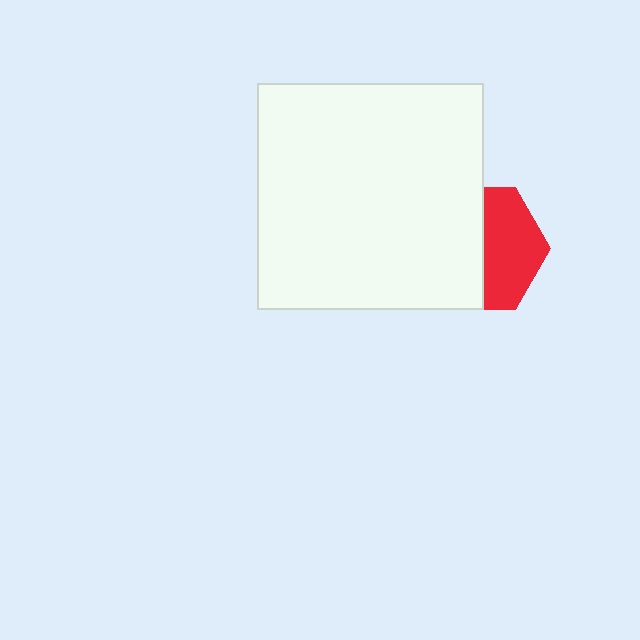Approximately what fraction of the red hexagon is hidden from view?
Roughly 53% of the red hexagon is hidden behind the white square.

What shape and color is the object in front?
The object in front is a white square.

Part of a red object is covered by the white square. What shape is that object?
It is a hexagon.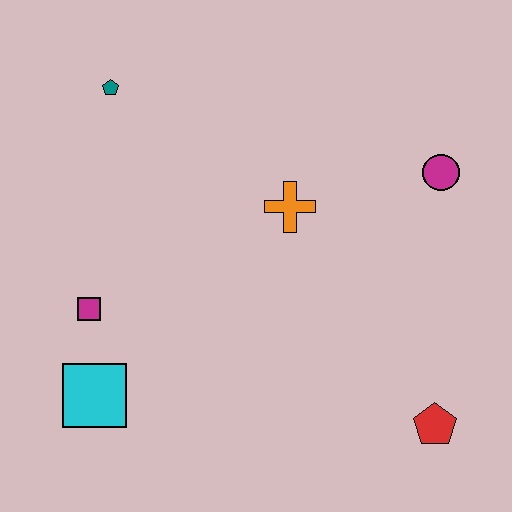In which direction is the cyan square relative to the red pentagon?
The cyan square is to the left of the red pentagon.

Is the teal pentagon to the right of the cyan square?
Yes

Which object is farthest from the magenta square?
The magenta circle is farthest from the magenta square.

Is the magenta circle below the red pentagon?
No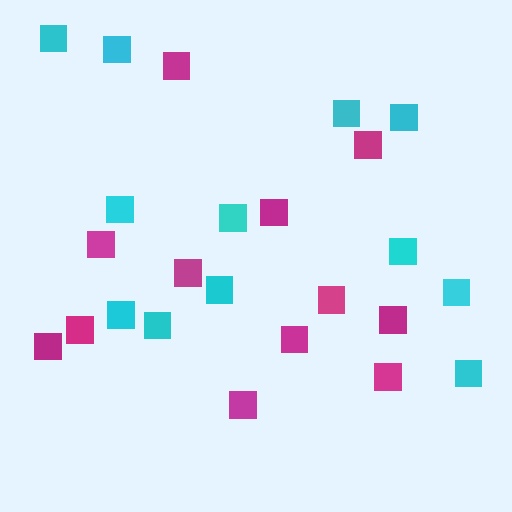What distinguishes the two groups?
There are 2 groups: one group of magenta squares (12) and one group of cyan squares (12).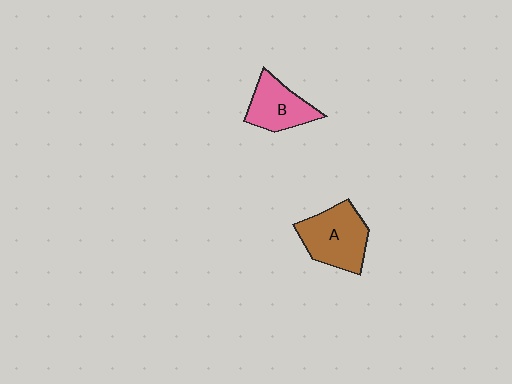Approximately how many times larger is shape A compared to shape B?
Approximately 1.3 times.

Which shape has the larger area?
Shape A (brown).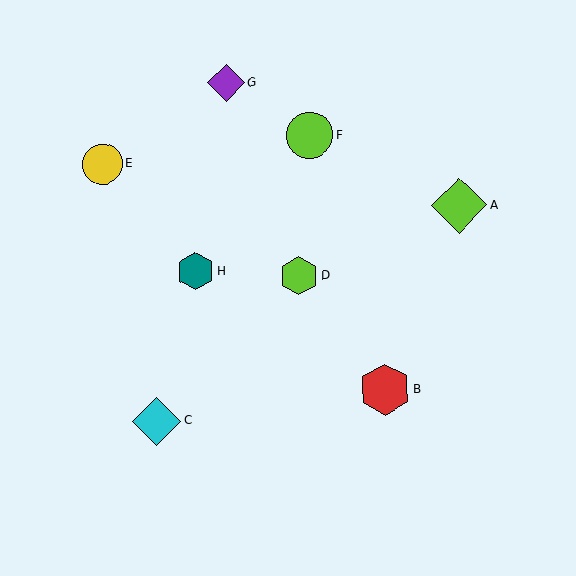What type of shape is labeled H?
Shape H is a teal hexagon.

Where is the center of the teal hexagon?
The center of the teal hexagon is at (195, 271).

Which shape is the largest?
The lime diamond (labeled A) is the largest.